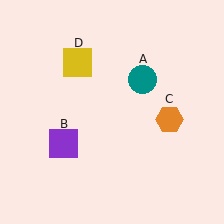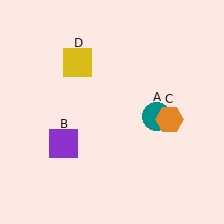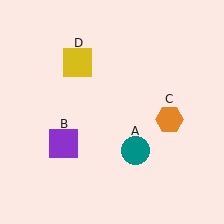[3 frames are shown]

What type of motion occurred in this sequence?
The teal circle (object A) rotated clockwise around the center of the scene.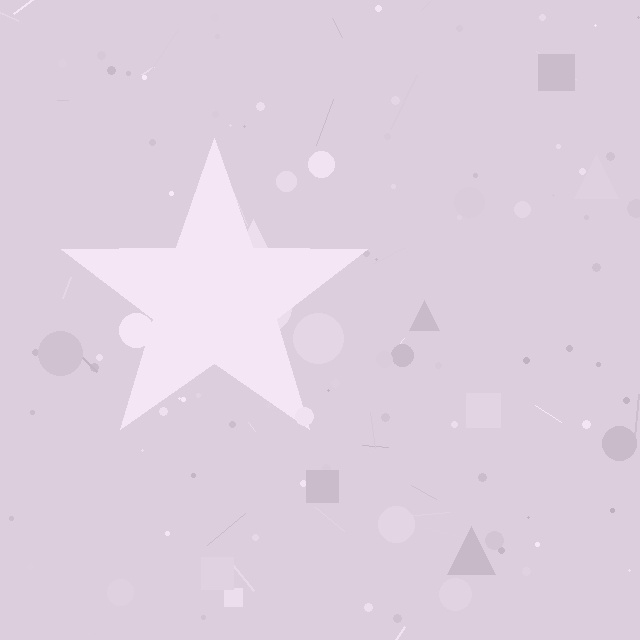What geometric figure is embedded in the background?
A star is embedded in the background.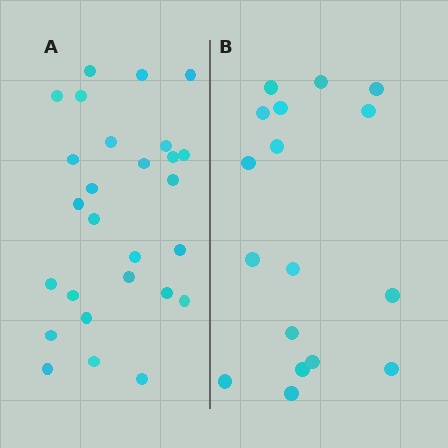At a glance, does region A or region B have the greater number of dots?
Region A (the left region) has more dots.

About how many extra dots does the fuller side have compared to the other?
Region A has roughly 10 or so more dots than region B.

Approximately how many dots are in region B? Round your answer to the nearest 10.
About 20 dots. (The exact count is 17, which rounds to 20.)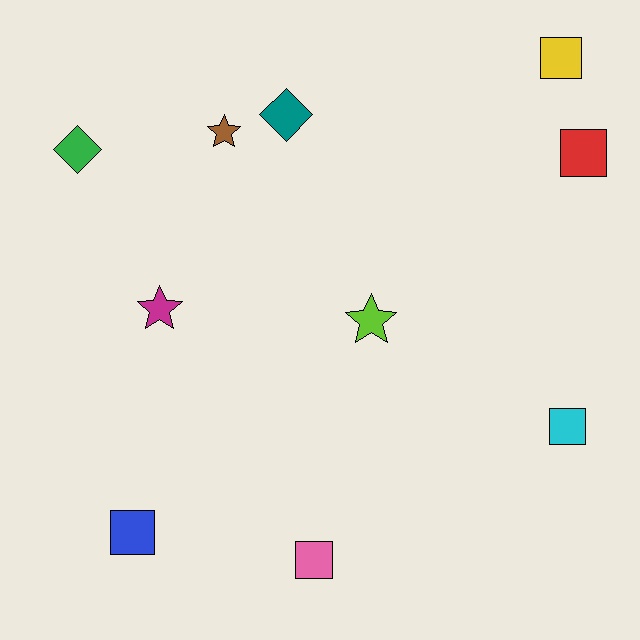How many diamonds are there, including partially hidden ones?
There are 2 diamonds.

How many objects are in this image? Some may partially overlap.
There are 10 objects.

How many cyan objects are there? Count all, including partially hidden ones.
There is 1 cyan object.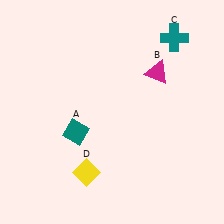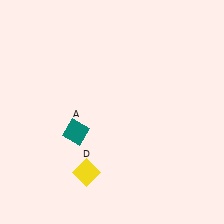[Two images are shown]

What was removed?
The teal cross (C), the magenta triangle (B) were removed in Image 2.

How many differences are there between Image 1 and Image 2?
There are 2 differences between the two images.